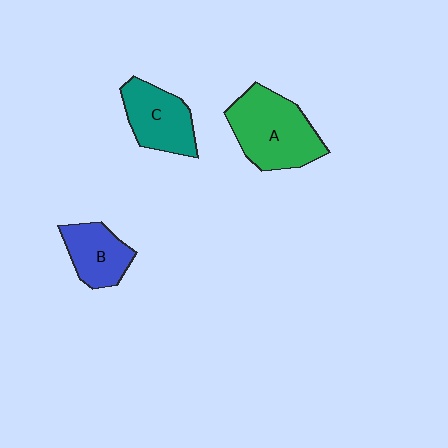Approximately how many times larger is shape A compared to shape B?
Approximately 1.7 times.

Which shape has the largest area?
Shape A (green).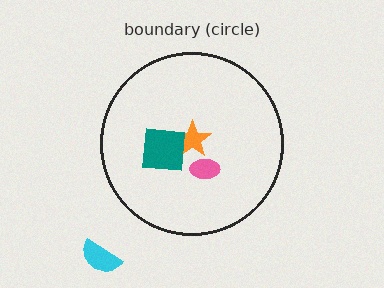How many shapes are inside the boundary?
3 inside, 1 outside.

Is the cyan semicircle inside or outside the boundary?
Outside.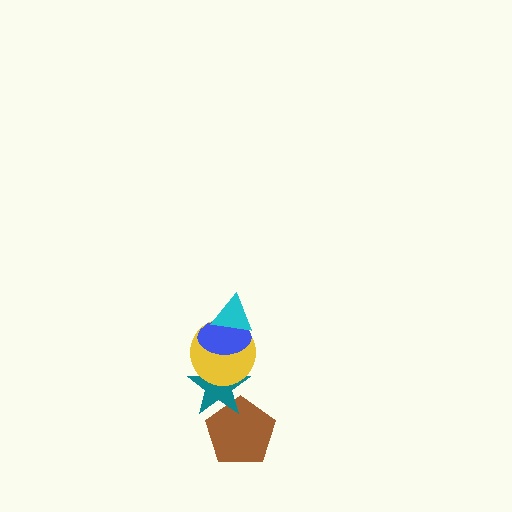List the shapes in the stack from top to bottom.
From top to bottom: the cyan triangle, the blue ellipse, the yellow circle, the teal star, the brown pentagon.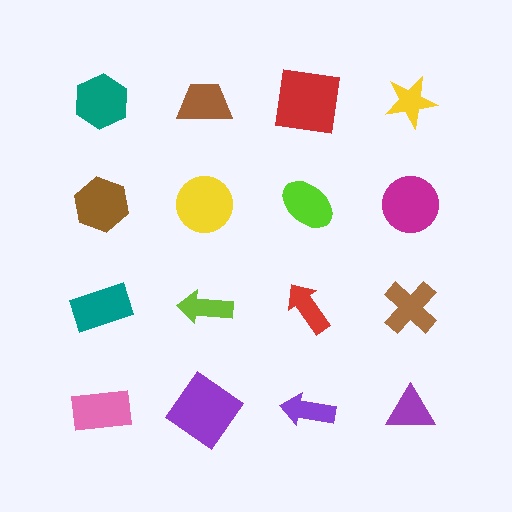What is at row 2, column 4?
A magenta circle.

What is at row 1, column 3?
A red square.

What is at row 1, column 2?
A brown trapezoid.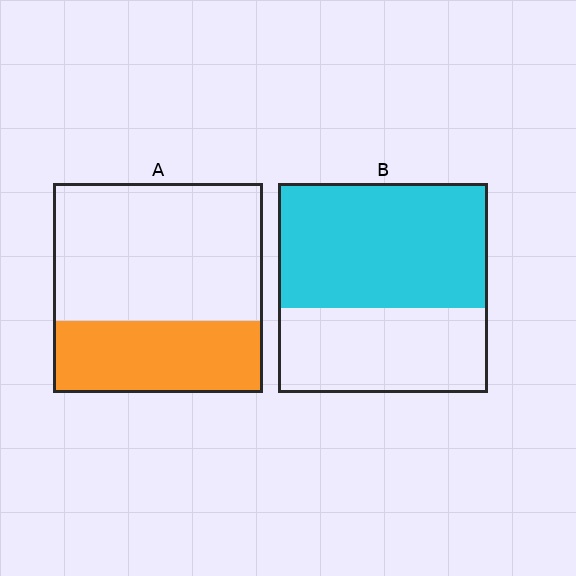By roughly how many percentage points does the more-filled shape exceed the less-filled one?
By roughly 25 percentage points (B over A).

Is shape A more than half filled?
No.